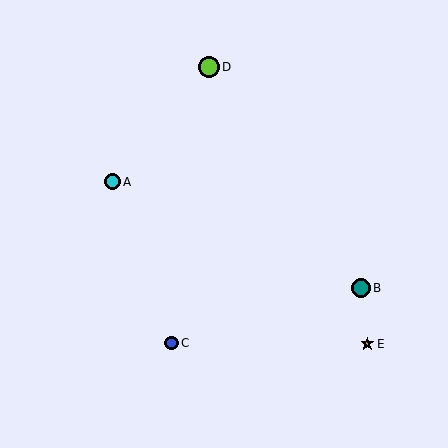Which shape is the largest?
The lime circle (labeled D) is the largest.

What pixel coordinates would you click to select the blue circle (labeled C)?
Click at (171, 343) to select the blue circle C.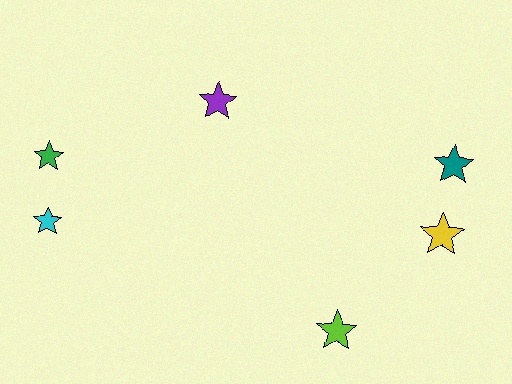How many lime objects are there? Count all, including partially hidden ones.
There is 1 lime object.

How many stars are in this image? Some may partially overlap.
There are 6 stars.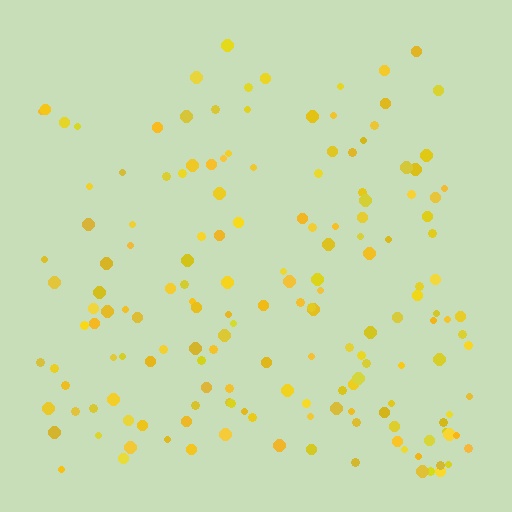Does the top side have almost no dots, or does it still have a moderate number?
Still a moderate number, just noticeably fewer than the bottom.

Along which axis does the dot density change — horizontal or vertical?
Vertical.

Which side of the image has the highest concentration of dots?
The bottom.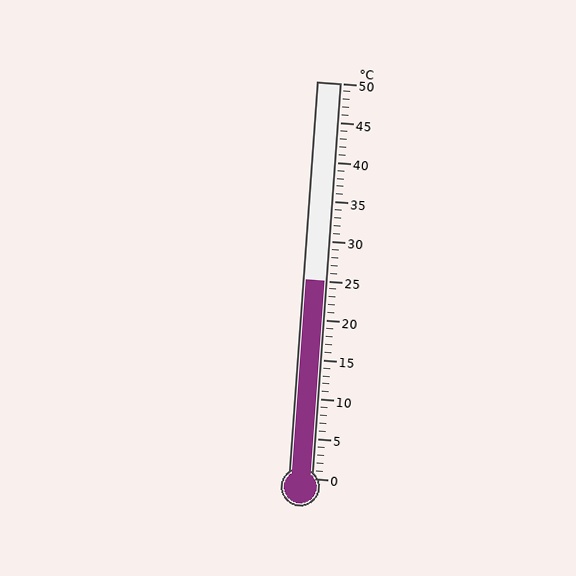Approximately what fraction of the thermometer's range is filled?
The thermometer is filled to approximately 50% of its range.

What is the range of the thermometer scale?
The thermometer scale ranges from 0°C to 50°C.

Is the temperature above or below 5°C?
The temperature is above 5°C.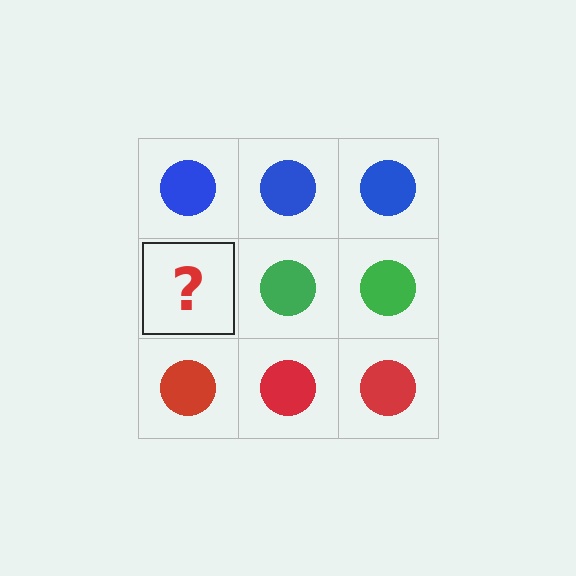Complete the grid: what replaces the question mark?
The question mark should be replaced with a green circle.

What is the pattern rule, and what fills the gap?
The rule is that each row has a consistent color. The gap should be filled with a green circle.